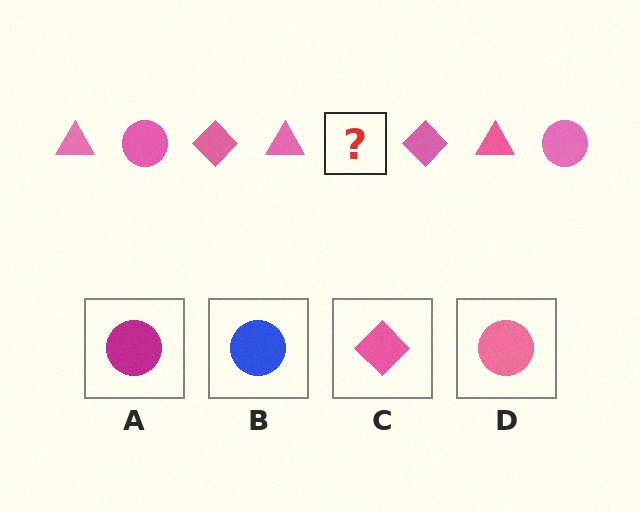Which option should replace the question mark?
Option D.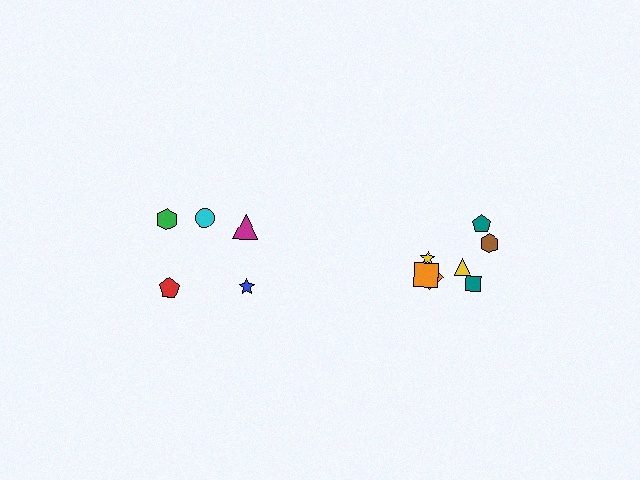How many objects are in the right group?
There are 7 objects.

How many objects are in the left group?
There are 5 objects.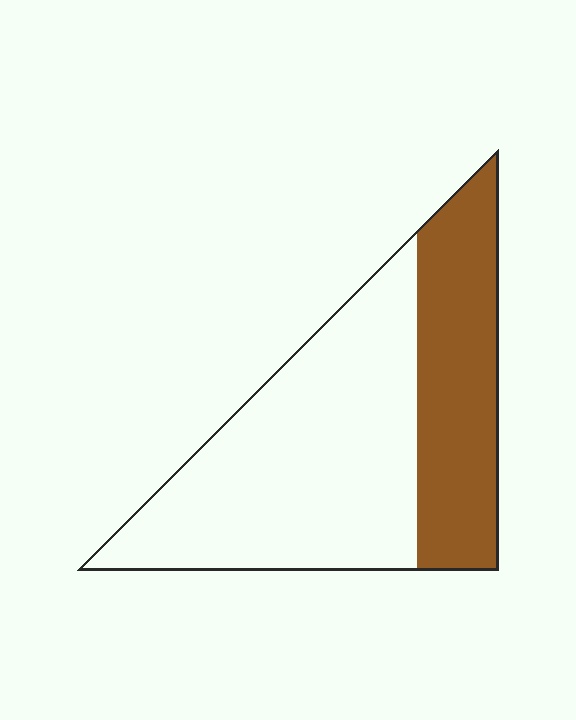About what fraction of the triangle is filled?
About one third (1/3).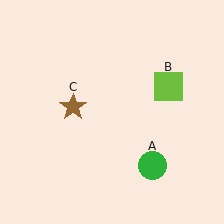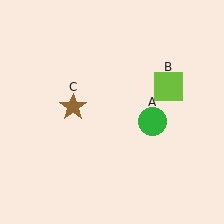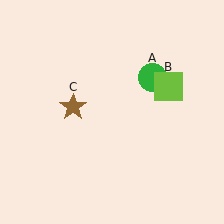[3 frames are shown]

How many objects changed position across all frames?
1 object changed position: green circle (object A).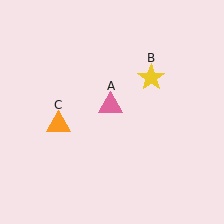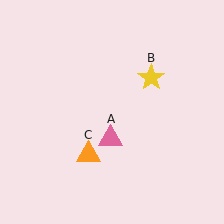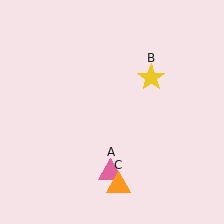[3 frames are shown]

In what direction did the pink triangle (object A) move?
The pink triangle (object A) moved down.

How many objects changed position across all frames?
2 objects changed position: pink triangle (object A), orange triangle (object C).